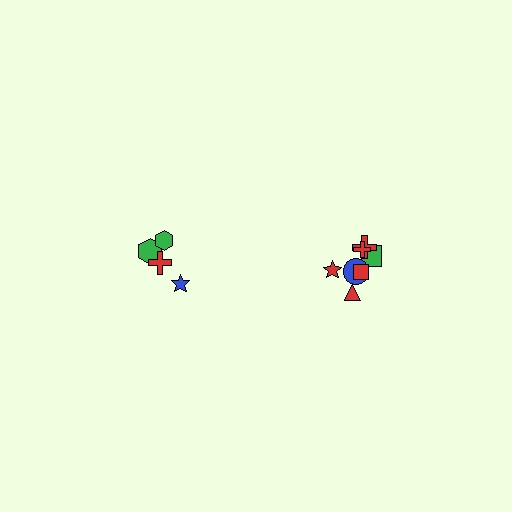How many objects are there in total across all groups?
There are 11 objects.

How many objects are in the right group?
There are 7 objects.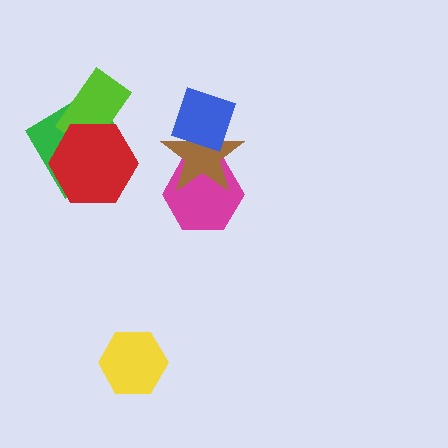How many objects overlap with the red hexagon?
2 objects overlap with the red hexagon.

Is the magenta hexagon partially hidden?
Yes, it is partially covered by another shape.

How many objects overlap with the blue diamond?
1 object overlaps with the blue diamond.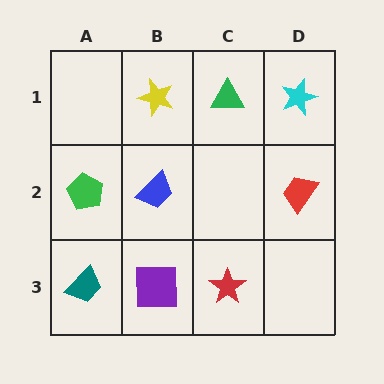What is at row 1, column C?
A green triangle.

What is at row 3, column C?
A red star.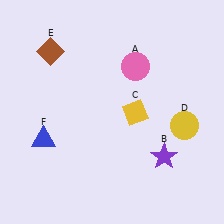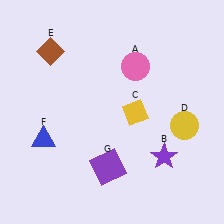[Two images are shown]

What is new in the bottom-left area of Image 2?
A purple square (G) was added in the bottom-left area of Image 2.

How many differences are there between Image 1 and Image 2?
There is 1 difference between the two images.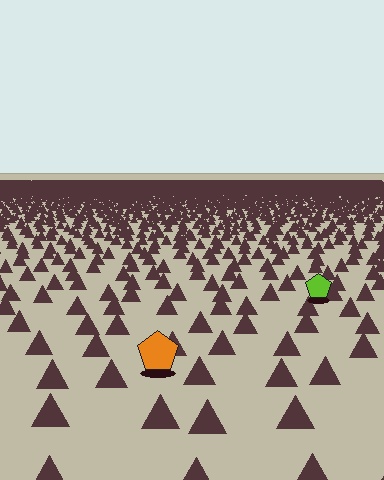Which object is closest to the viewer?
The orange pentagon is closest. The texture marks near it are larger and more spread out.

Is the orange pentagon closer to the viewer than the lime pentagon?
Yes. The orange pentagon is closer — you can tell from the texture gradient: the ground texture is coarser near it.